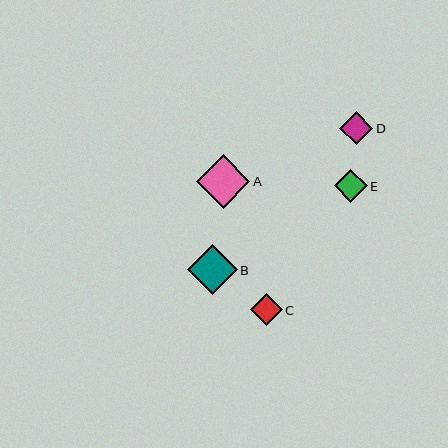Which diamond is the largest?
Diamond A is the largest with a size of approximately 53 pixels.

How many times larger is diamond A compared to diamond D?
Diamond A is approximately 1.6 times the size of diamond D.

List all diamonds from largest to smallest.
From largest to smallest: A, B, D, E, C.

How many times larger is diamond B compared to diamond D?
Diamond B is approximately 1.5 times the size of diamond D.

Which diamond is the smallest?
Diamond C is the smallest with a size of approximately 32 pixels.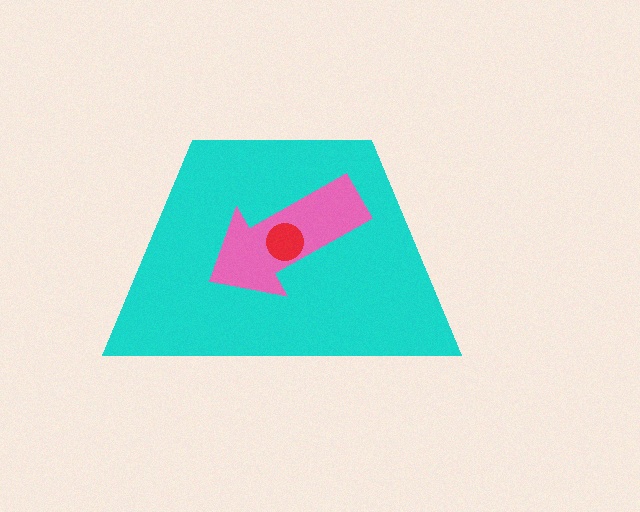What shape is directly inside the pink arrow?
The red circle.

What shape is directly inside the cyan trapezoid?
The pink arrow.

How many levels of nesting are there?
3.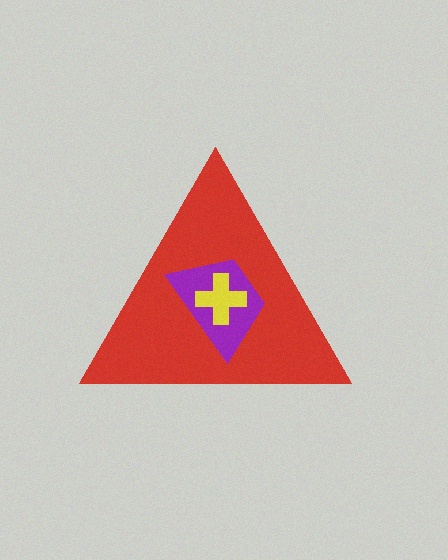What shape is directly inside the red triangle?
The purple trapezoid.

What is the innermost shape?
The yellow cross.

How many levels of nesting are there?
3.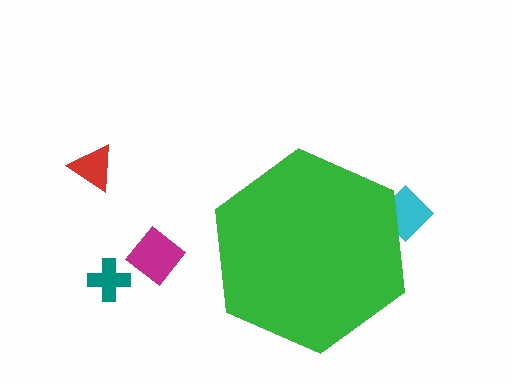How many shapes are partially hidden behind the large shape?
1 shape is partially hidden.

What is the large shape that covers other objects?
A green hexagon.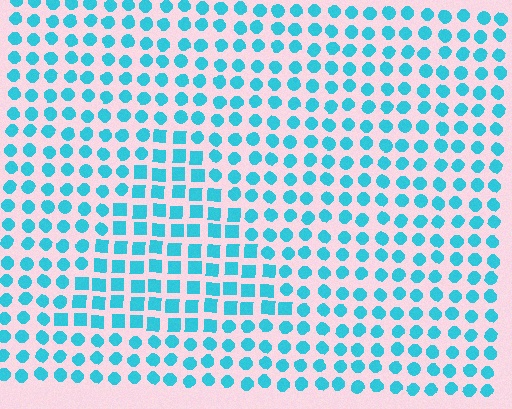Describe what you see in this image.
The image is filled with small cyan elements arranged in a uniform grid. A triangle-shaped region contains squares, while the surrounding area contains circles. The boundary is defined purely by the change in element shape.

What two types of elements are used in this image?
The image uses squares inside the triangle region and circles outside it.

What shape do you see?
I see a triangle.